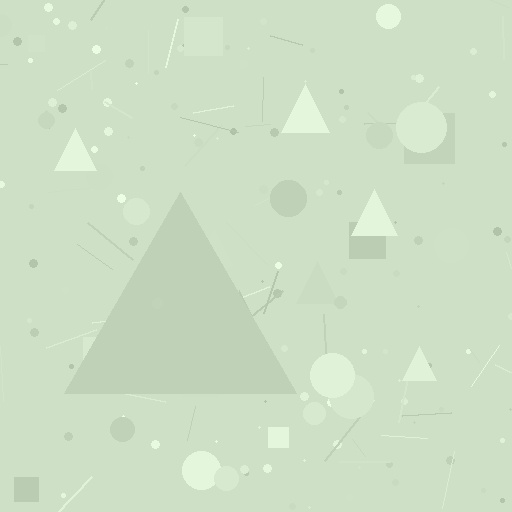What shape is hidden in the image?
A triangle is hidden in the image.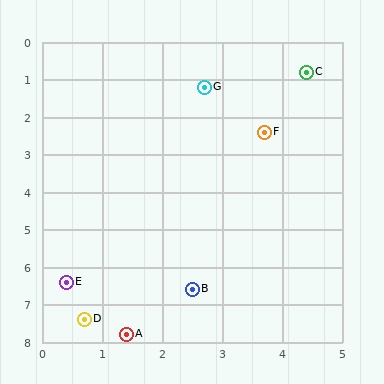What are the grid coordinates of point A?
Point A is at approximately (1.4, 7.8).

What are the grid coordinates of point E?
Point E is at approximately (0.4, 6.4).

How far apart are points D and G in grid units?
Points D and G are about 6.5 grid units apart.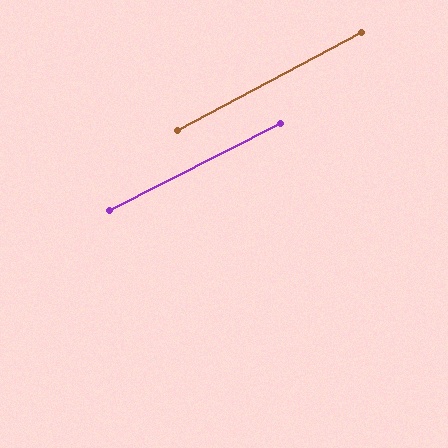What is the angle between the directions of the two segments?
Approximately 1 degree.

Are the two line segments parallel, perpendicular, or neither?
Parallel — their directions differ by only 0.8°.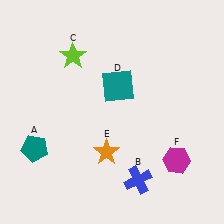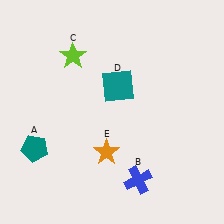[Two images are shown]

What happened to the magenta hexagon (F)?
The magenta hexagon (F) was removed in Image 2. It was in the bottom-right area of Image 1.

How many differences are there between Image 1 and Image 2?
There is 1 difference between the two images.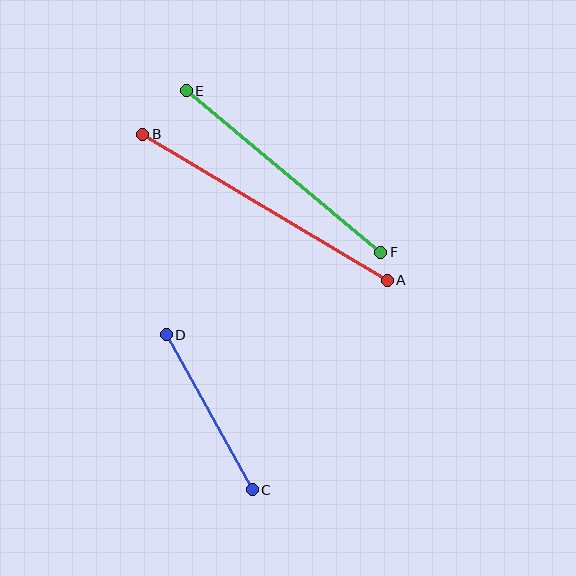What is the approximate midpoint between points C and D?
The midpoint is at approximately (209, 412) pixels.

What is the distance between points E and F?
The distance is approximately 253 pixels.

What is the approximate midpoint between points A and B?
The midpoint is at approximately (265, 207) pixels.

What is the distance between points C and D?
The distance is approximately 177 pixels.